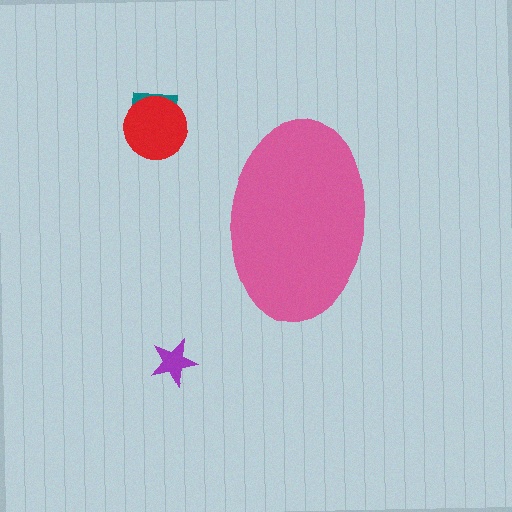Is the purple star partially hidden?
No, the purple star is fully visible.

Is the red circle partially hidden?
No, the red circle is fully visible.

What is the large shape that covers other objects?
A pink ellipse.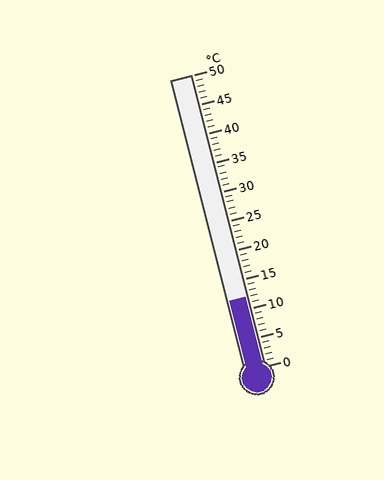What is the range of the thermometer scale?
The thermometer scale ranges from 0°C to 50°C.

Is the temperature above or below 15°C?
The temperature is below 15°C.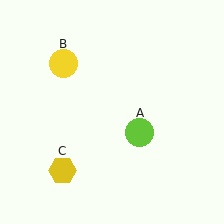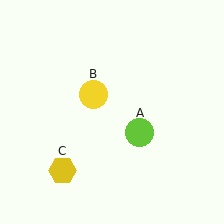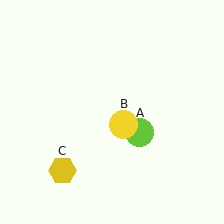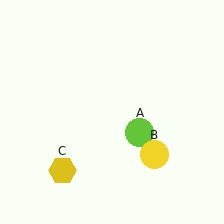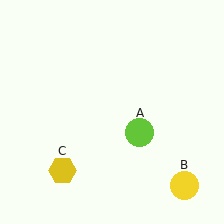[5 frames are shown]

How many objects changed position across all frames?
1 object changed position: yellow circle (object B).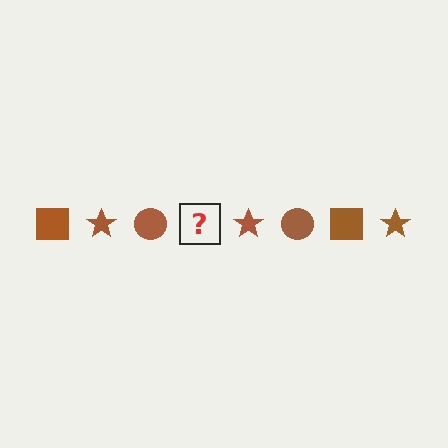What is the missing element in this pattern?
The missing element is a brown square.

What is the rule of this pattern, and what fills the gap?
The rule is that the pattern cycles through square, star, circle shapes in brown. The gap should be filled with a brown square.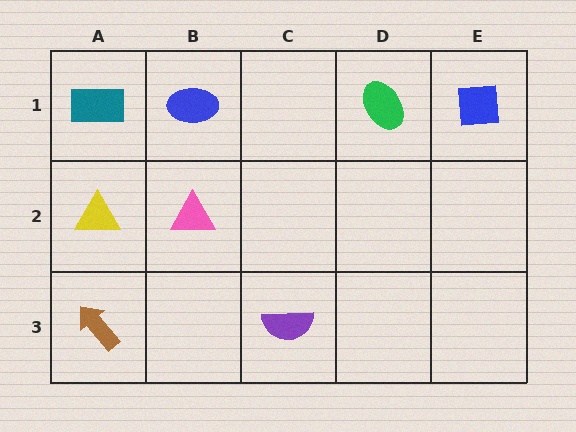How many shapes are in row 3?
2 shapes.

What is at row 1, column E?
A blue square.